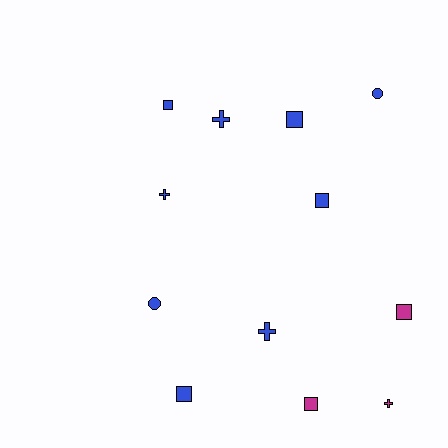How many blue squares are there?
There are 4 blue squares.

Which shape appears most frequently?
Square, with 6 objects.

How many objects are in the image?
There are 12 objects.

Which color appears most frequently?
Blue, with 9 objects.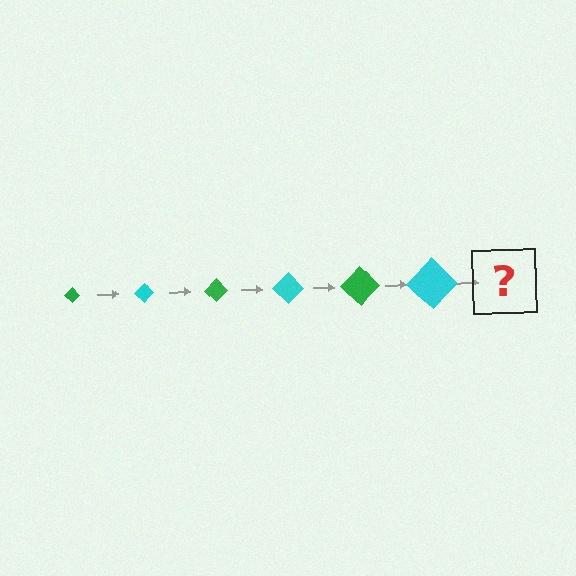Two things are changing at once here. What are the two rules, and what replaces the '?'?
The two rules are that the diamond grows larger each step and the color cycles through green and cyan. The '?' should be a green diamond, larger than the previous one.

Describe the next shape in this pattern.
It should be a green diamond, larger than the previous one.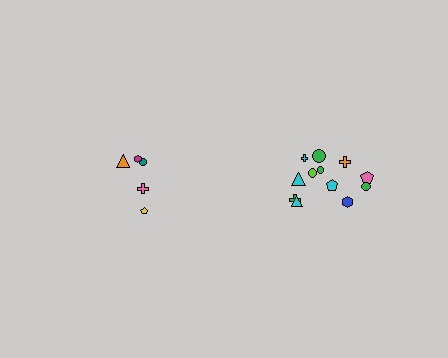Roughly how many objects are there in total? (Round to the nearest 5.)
Roughly 15 objects in total.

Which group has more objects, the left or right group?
The right group.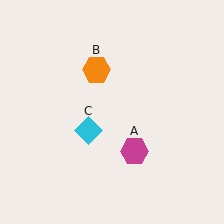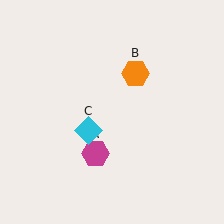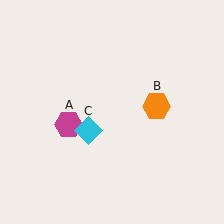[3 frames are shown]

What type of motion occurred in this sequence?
The magenta hexagon (object A), orange hexagon (object B) rotated clockwise around the center of the scene.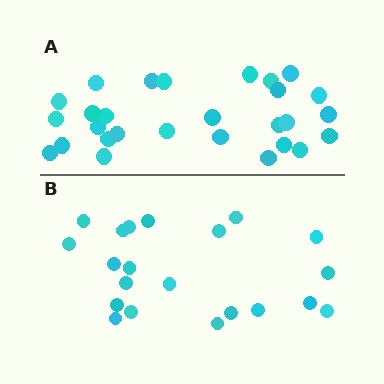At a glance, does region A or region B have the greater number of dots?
Region A (the top region) has more dots.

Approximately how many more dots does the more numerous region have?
Region A has roughly 8 or so more dots than region B.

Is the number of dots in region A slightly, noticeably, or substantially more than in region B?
Region A has noticeably more, but not dramatically so. The ratio is roughly 1.3 to 1.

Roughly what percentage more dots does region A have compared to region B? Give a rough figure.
About 35% more.